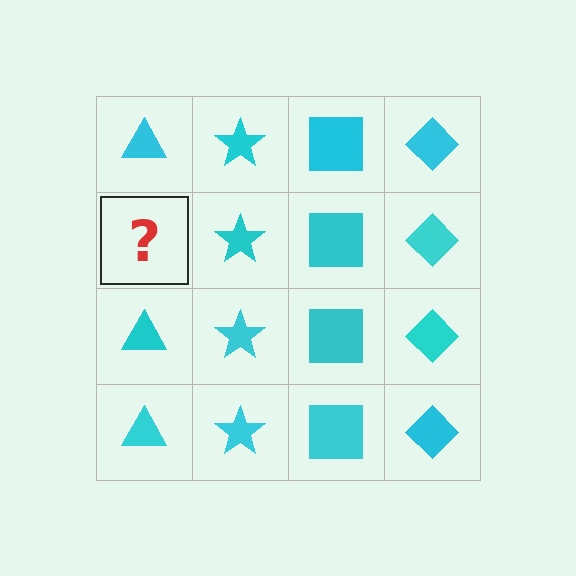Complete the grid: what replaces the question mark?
The question mark should be replaced with a cyan triangle.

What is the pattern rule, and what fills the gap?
The rule is that each column has a consistent shape. The gap should be filled with a cyan triangle.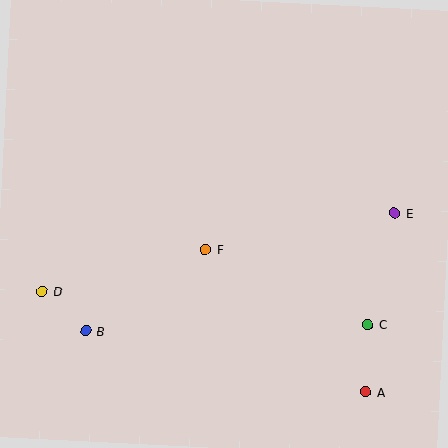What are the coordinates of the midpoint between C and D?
The midpoint between C and D is at (205, 308).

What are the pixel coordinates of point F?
Point F is at (206, 249).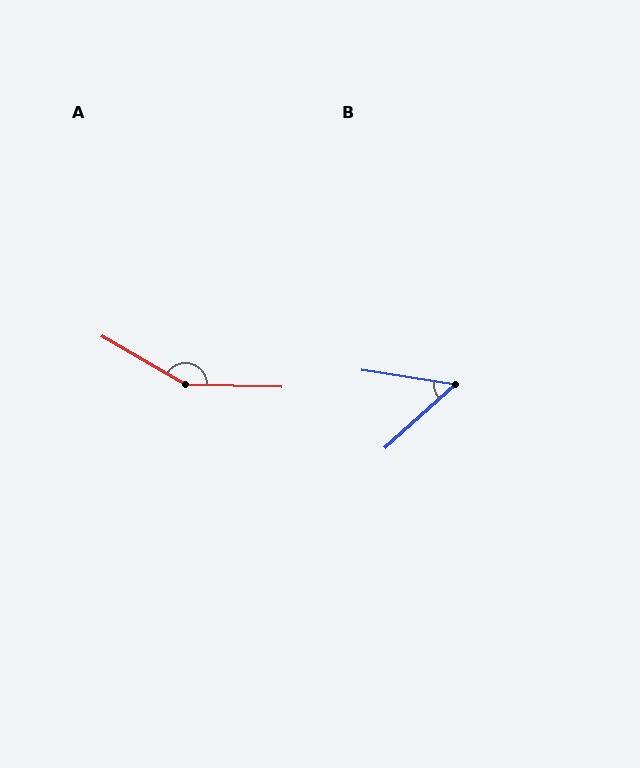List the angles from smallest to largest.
B (51°), A (151°).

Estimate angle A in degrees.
Approximately 151 degrees.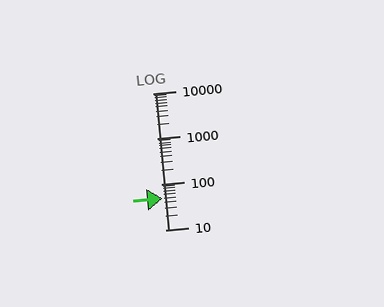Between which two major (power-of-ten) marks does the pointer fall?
The pointer is between 10 and 100.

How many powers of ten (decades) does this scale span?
The scale spans 3 decades, from 10 to 10000.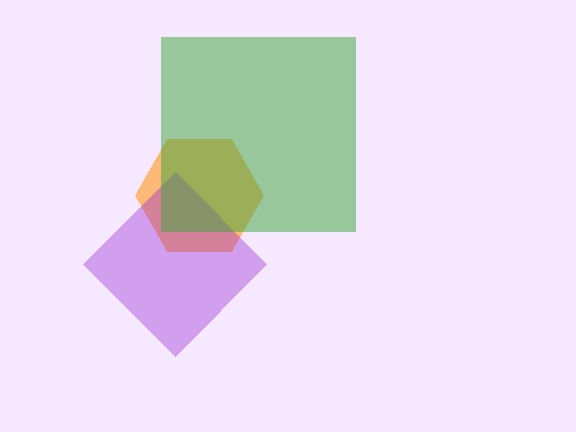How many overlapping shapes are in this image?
There are 3 overlapping shapes in the image.